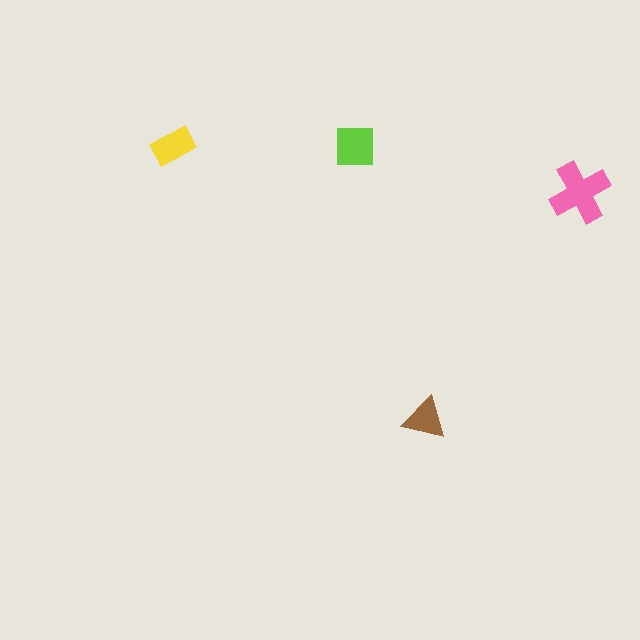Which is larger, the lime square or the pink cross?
The pink cross.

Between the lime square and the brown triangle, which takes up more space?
The lime square.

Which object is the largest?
The pink cross.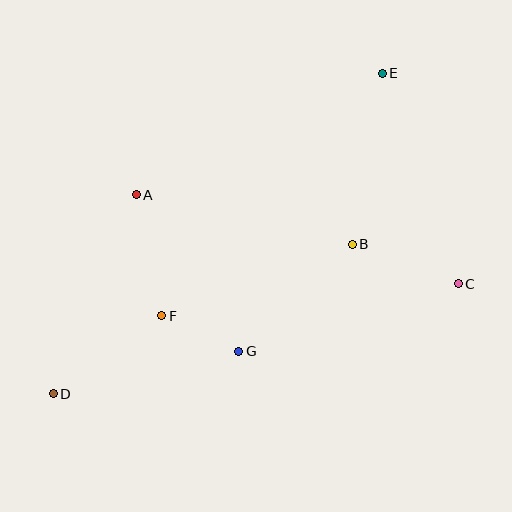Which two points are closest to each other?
Points F and G are closest to each other.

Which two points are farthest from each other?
Points D and E are farthest from each other.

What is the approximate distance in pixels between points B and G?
The distance between B and G is approximately 156 pixels.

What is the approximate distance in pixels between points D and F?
The distance between D and F is approximately 134 pixels.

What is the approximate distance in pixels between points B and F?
The distance between B and F is approximately 204 pixels.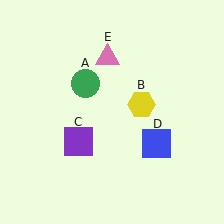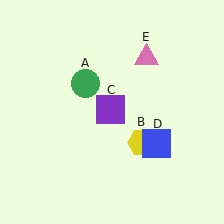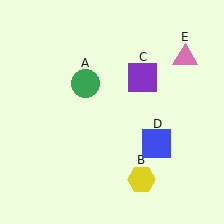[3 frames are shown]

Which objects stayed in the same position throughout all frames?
Green circle (object A) and blue square (object D) remained stationary.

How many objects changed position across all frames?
3 objects changed position: yellow hexagon (object B), purple square (object C), pink triangle (object E).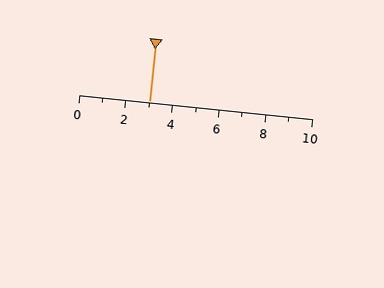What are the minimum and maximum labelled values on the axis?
The axis runs from 0 to 10.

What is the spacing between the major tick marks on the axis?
The major ticks are spaced 2 apart.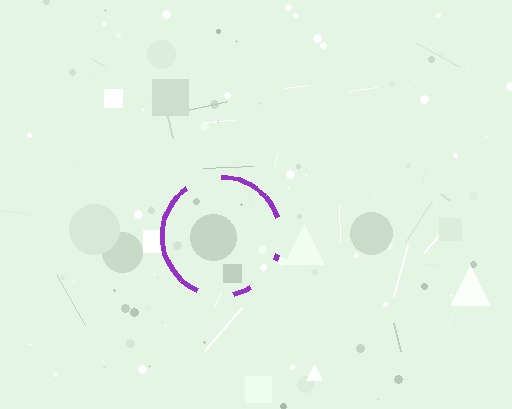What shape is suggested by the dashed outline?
The dashed outline suggests a circle.